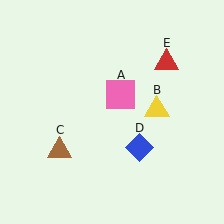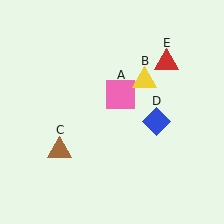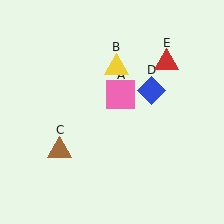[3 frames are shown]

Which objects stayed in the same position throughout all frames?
Pink square (object A) and brown triangle (object C) and red triangle (object E) remained stationary.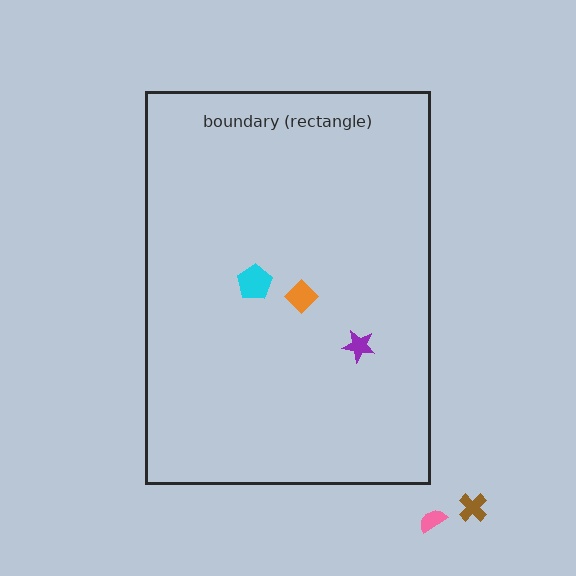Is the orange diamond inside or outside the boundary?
Inside.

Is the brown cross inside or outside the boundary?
Outside.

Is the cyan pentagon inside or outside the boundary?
Inside.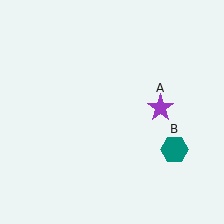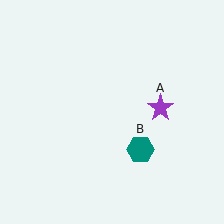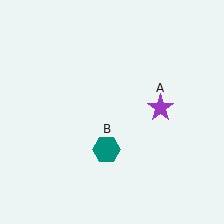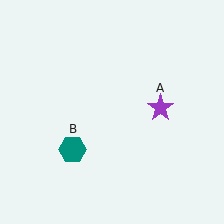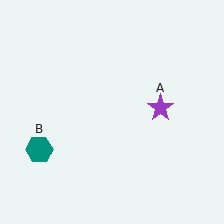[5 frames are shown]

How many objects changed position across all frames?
1 object changed position: teal hexagon (object B).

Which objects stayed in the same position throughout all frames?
Purple star (object A) remained stationary.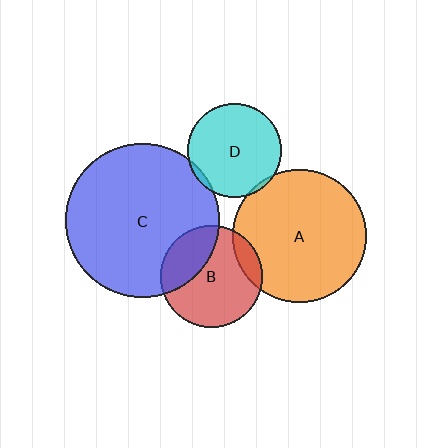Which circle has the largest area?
Circle C (blue).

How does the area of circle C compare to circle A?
Approximately 1.3 times.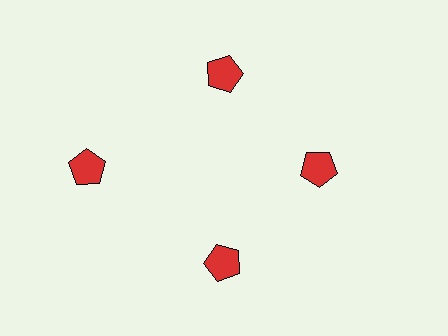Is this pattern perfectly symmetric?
No. The 4 red pentagons are arranged in a ring, but one element near the 9 o'clock position is pushed outward from the center, breaking the 4-fold rotational symmetry.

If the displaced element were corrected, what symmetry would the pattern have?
It would have 4-fold rotational symmetry — the pattern would map onto itself every 90 degrees.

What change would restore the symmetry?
The symmetry would be restored by moving it inward, back onto the ring so that all 4 pentagons sit at equal angles and equal distance from the center.